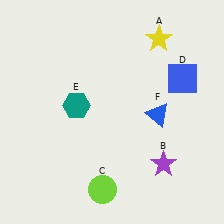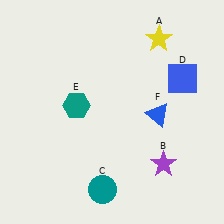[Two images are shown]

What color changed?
The circle (C) changed from lime in Image 1 to teal in Image 2.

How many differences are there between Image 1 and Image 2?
There is 1 difference between the two images.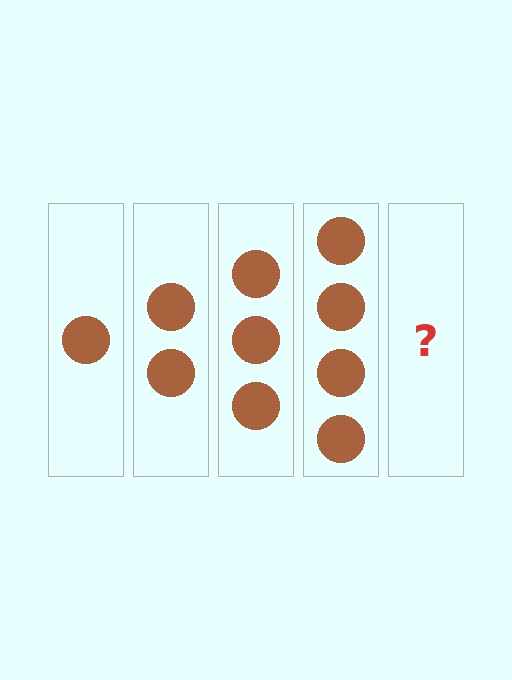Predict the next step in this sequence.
The next step is 5 circles.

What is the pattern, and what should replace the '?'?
The pattern is that each step adds one more circle. The '?' should be 5 circles.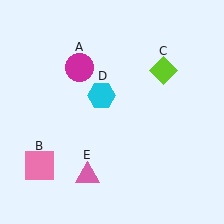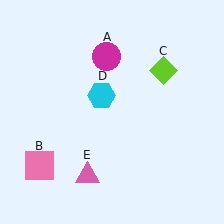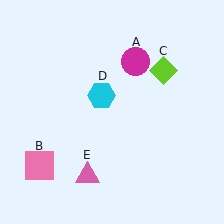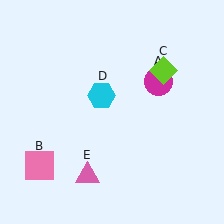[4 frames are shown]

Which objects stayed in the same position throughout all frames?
Pink square (object B) and lime diamond (object C) and cyan hexagon (object D) and pink triangle (object E) remained stationary.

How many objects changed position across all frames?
1 object changed position: magenta circle (object A).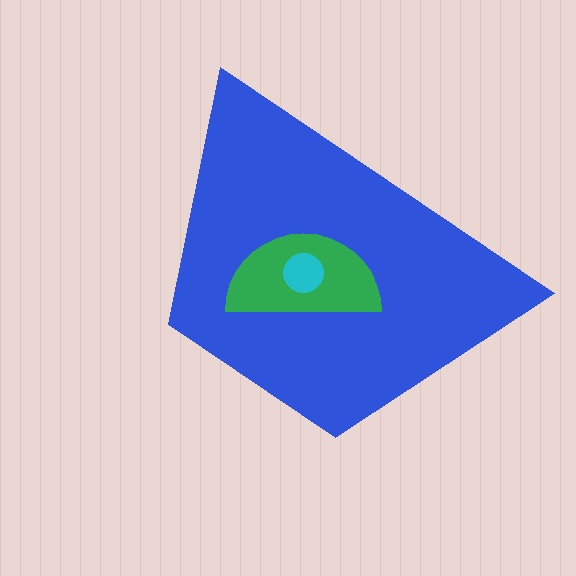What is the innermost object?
The cyan circle.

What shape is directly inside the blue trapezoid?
The green semicircle.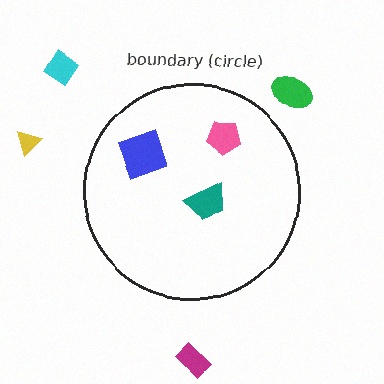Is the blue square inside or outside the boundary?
Inside.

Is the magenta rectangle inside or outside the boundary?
Outside.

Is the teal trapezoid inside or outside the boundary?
Inside.